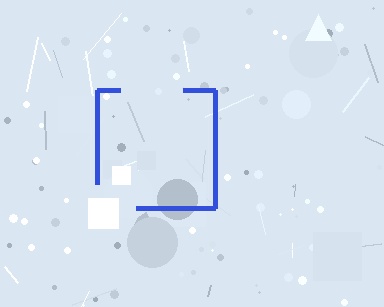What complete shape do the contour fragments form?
The contour fragments form a square.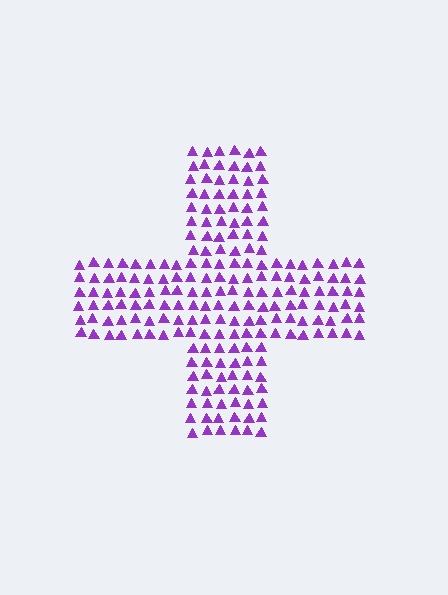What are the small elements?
The small elements are triangles.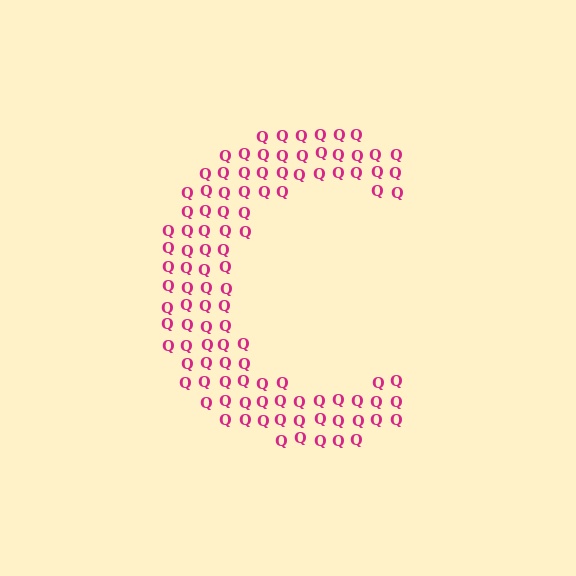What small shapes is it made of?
It is made of small letter Q's.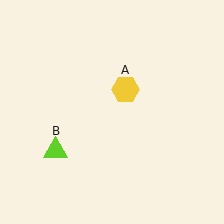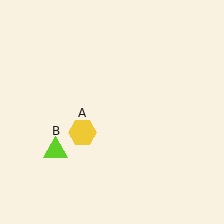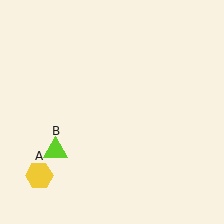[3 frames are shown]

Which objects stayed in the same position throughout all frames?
Lime triangle (object B) remained stationary.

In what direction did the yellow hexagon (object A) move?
The yellow hexagon (object A) moved down and to the left.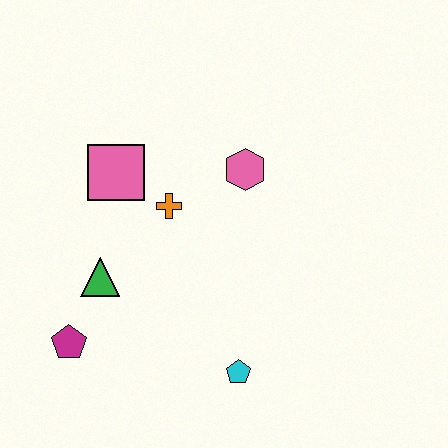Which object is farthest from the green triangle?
The pink hexagon is farthest from the green triangle.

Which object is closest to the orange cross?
The pink square is closest to the orange cross.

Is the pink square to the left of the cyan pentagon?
Yes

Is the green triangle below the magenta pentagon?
No